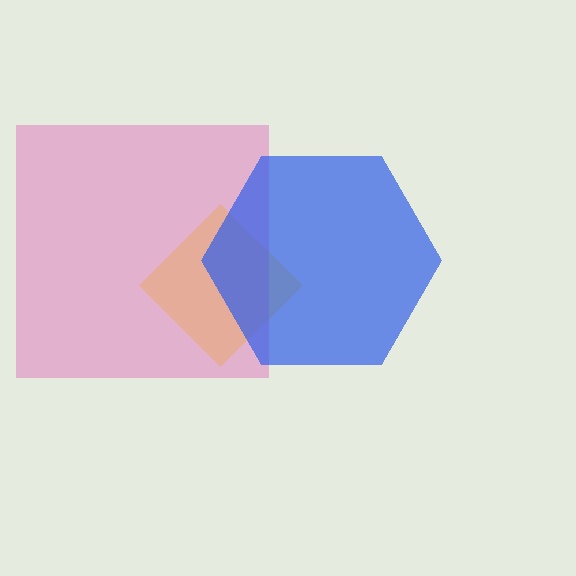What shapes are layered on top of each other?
The layered shapes are: a yellow diamond, a pink square, a blue hexagon.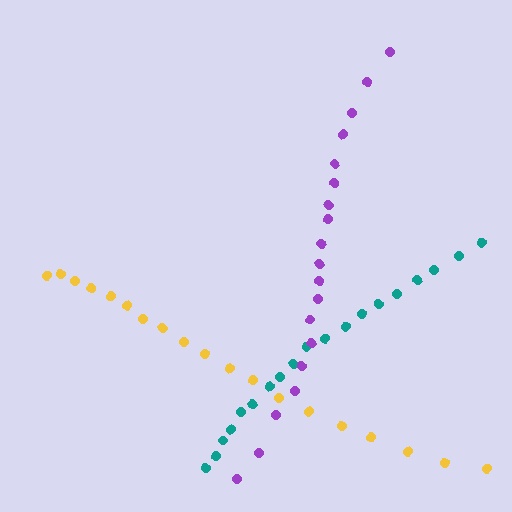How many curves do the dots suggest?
There are 3 distinct paths.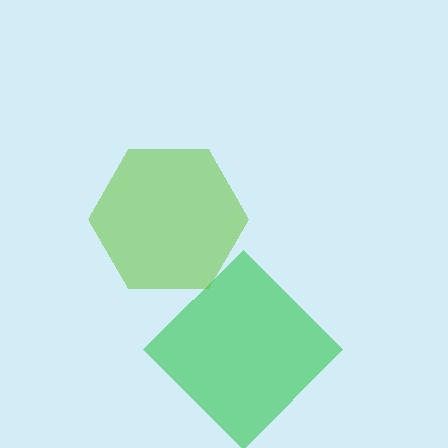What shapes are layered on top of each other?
The layered shapes are: a green diamond, a lime hexagon.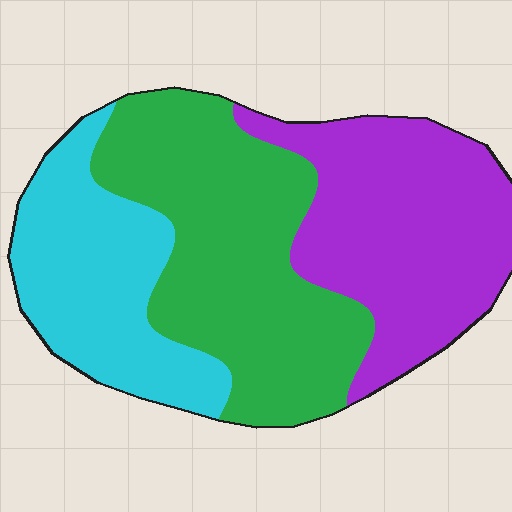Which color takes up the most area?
Green, at roughly 40%.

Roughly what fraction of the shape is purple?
Purple covers roughly 35% of the shape.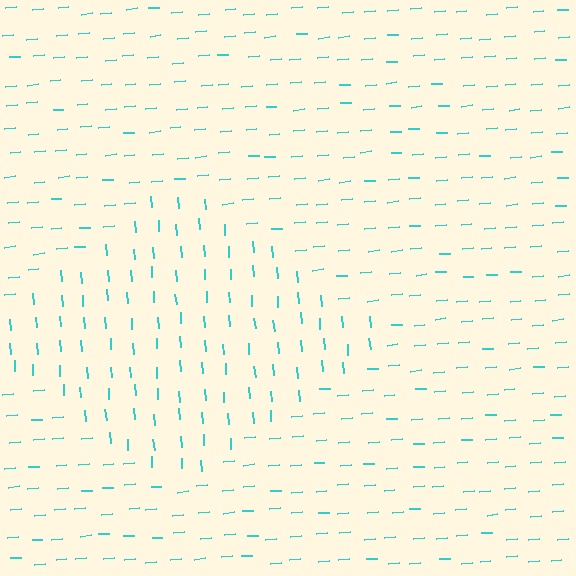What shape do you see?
I see a diamond.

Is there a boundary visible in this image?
Yes, there is a texture boundary formed by a change in line orientation.